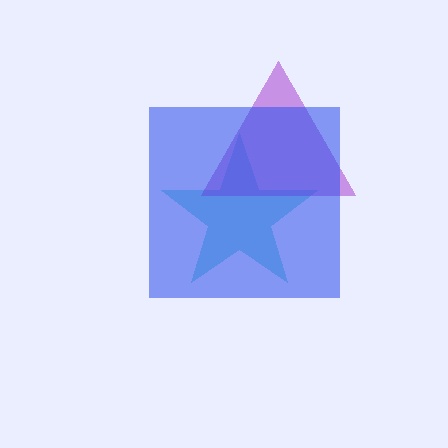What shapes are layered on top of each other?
The layered shapes are: a cyan star, a purple triangle, a blue square.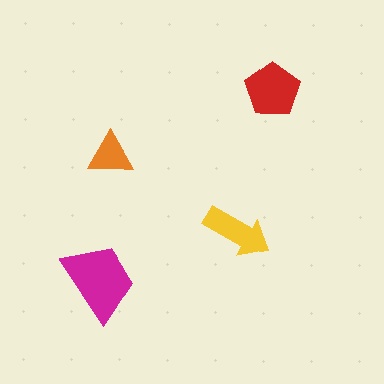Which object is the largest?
The magenta trapezoid.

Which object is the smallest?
The orange triangle.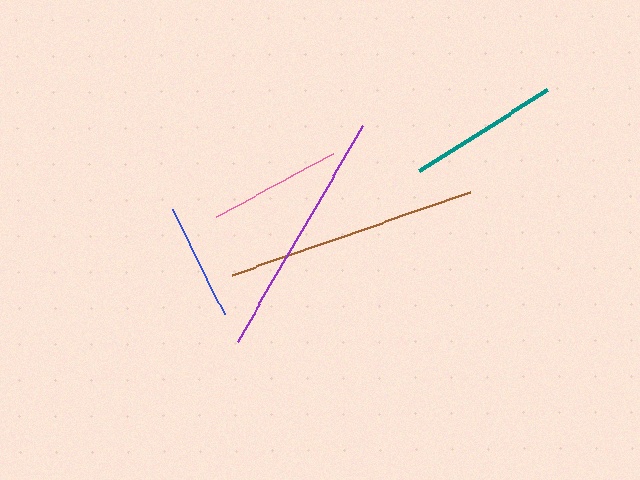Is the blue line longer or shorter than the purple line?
The purple line is longer than the blue line.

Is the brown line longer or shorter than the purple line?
The brown line is longer than the purple line.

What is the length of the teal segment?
The teal segment is approximately 151 pixels long.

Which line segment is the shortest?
The blue line is the shortest at approximately 117 pixels.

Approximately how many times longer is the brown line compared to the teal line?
The brown line is approximately 1.7 times the length of the teal line.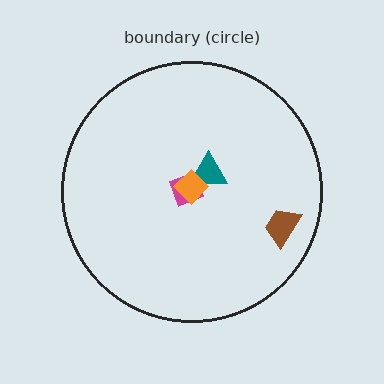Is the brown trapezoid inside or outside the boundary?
Inside.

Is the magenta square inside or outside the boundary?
Inside.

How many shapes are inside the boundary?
4 inside, 0 outside.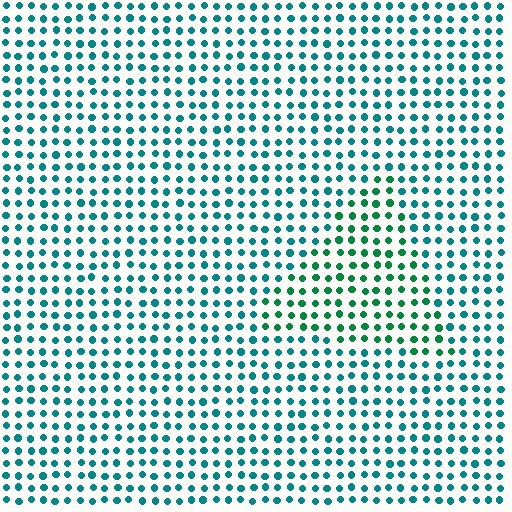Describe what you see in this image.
The image is filled with small teal elements in a uniform arrangement. A triangle-shaped region is visible where the elements are tinted to a slightly different hue, forming a subtle color boundary.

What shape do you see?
I see a triangle.